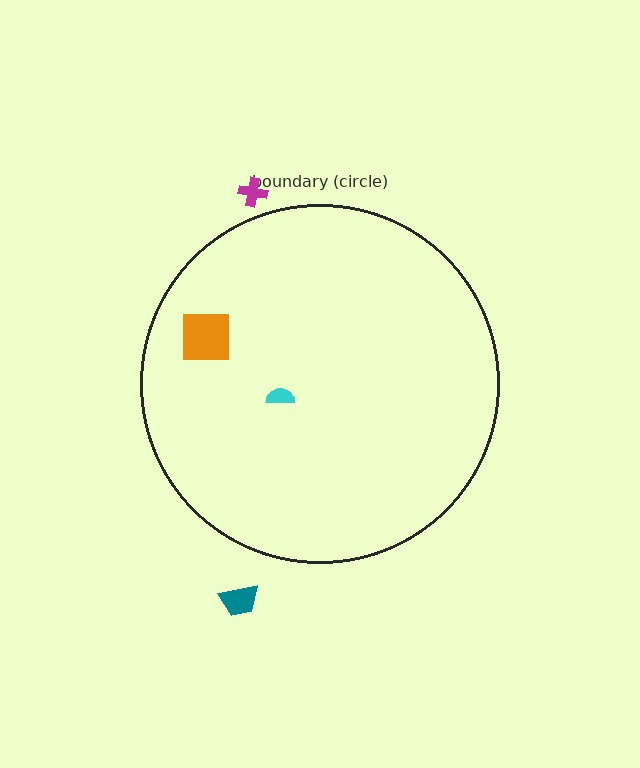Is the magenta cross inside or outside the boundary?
Outside.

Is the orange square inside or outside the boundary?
Inside.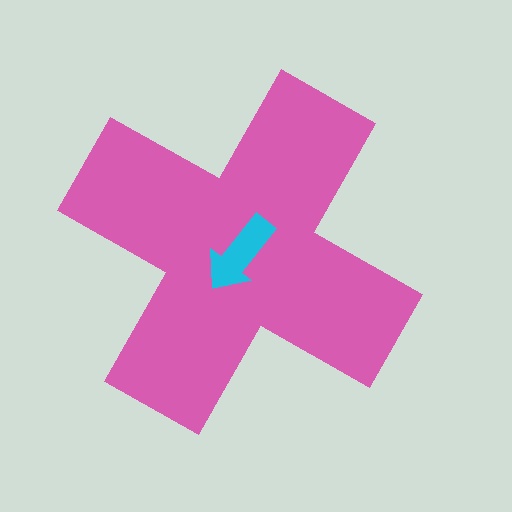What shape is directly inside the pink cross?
The cyan arrow.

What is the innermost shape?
The cyan arrow.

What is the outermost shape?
The pink cross.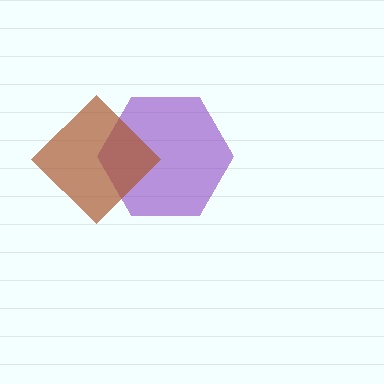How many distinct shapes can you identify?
There are 2 distinct shapes: a purple hexagon, a brown diamond.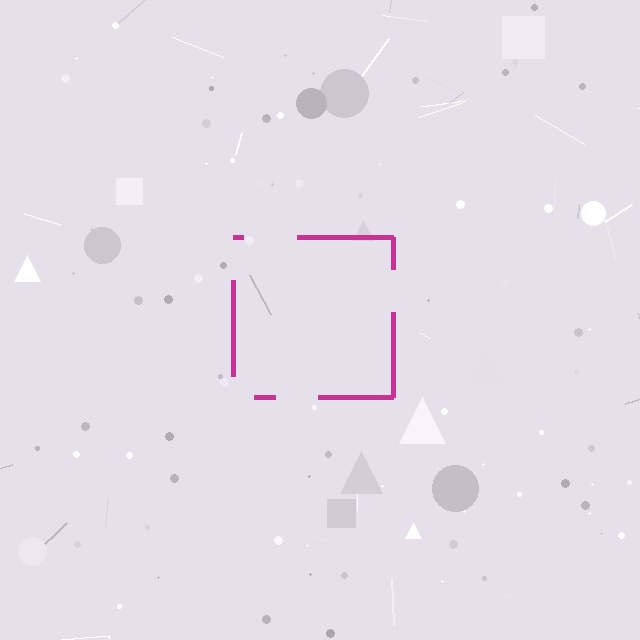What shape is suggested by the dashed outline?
The dashed outline suggests a square.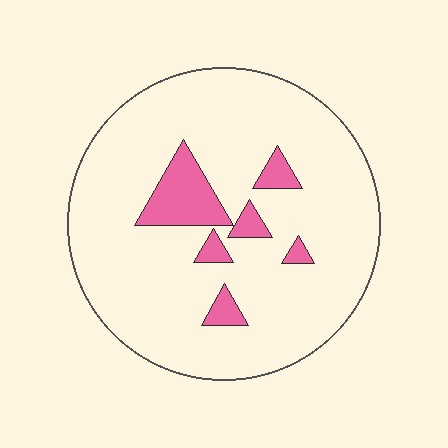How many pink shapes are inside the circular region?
6.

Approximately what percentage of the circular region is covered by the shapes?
Approximately 10%.